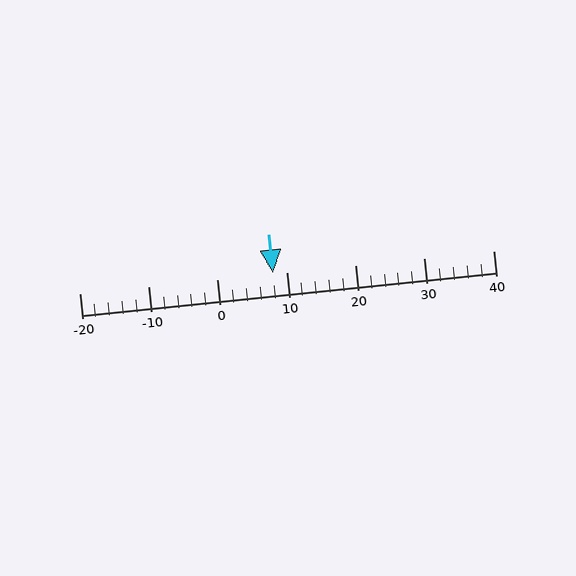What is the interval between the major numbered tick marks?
The major tick marks are spaced 10 units apart.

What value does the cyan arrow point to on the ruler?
The cyan arrow points to approximately 8.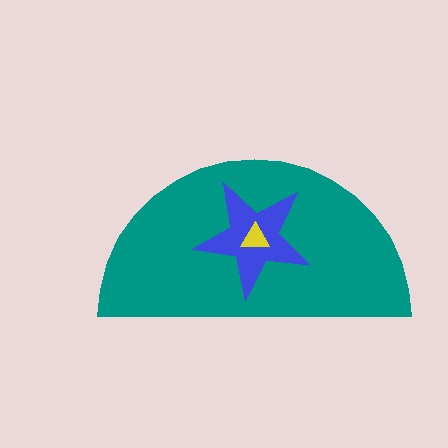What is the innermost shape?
The yellow triangle.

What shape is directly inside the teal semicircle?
The blue star.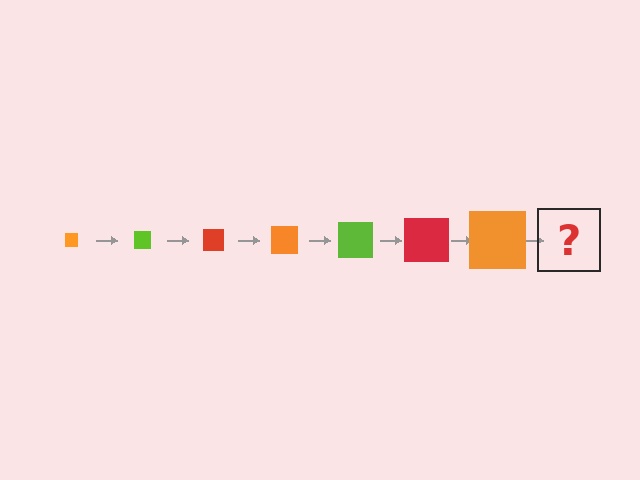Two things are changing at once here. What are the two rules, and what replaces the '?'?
The two rules are that the square grows larger each step and the color cycles through orange, lime, and red. The '?' should be a lime square, larger than the previous one.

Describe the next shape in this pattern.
It should be a lime square, larger than the previous one.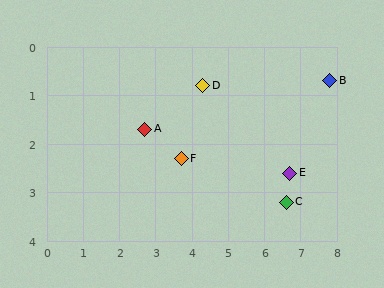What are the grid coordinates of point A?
Point A is at approximately (2.7, 1.7).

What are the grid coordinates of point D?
Point D is at approximately (4.3, 0.8).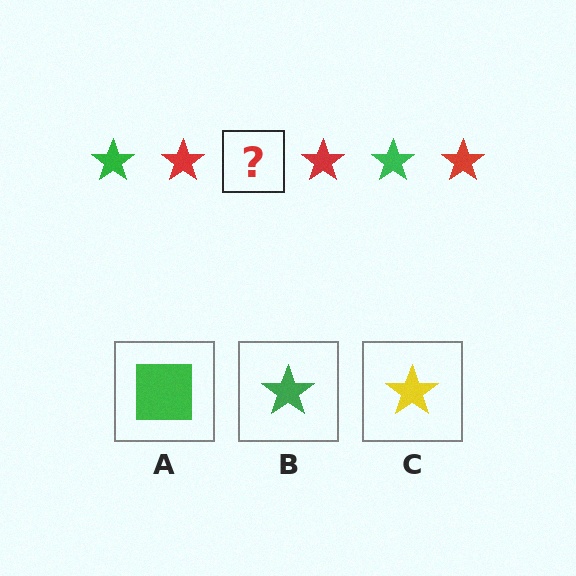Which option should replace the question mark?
Option B.